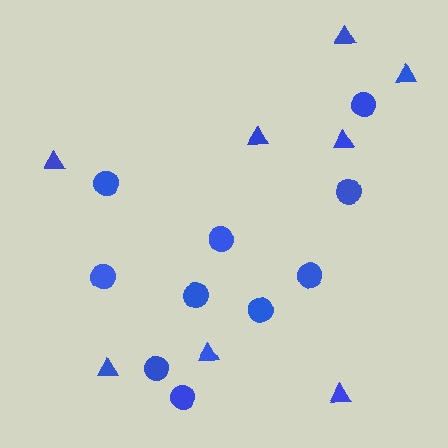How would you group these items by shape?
There are 2 groups: one group of circles (10) and one group of triangles (8).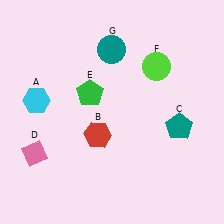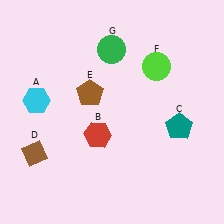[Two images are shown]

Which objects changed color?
D changed from pink to brown. E changed from green to brown. G changed from teal to green.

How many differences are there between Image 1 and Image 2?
There are 3 differences between the two images.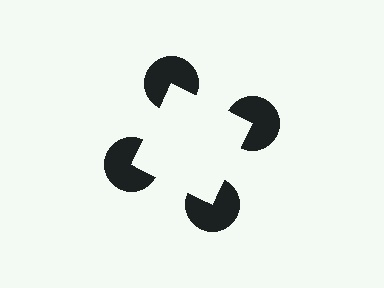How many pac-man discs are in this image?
There are 4 — one at each vertex of the illusory square.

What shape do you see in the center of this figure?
An illusory square — its edges are inferred from the aligned wedge cuts in the pac-man discs, not physically drawn.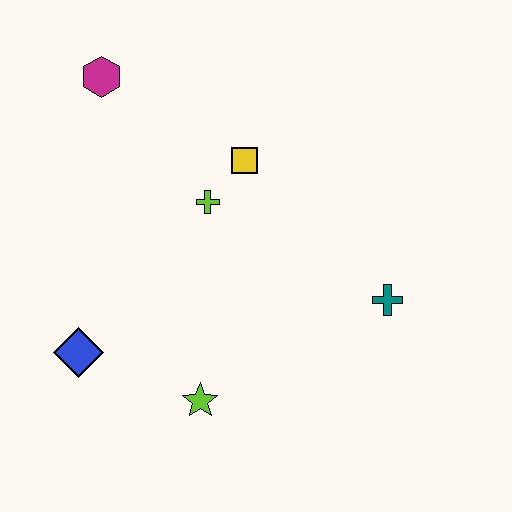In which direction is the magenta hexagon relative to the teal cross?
The magenta hexagon is to the left of the teal cross.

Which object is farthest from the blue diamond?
The teal cross is farthest from the blue diamond.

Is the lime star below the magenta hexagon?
Yes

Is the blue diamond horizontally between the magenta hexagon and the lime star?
No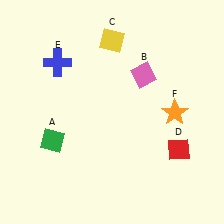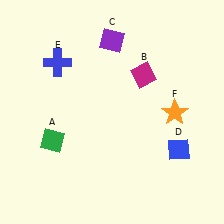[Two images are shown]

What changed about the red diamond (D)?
In Image 1, D is red. In Image 2, it changed to blue.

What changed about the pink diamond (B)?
In Image 1, B is pink. In Image 2, it changed to magenta.